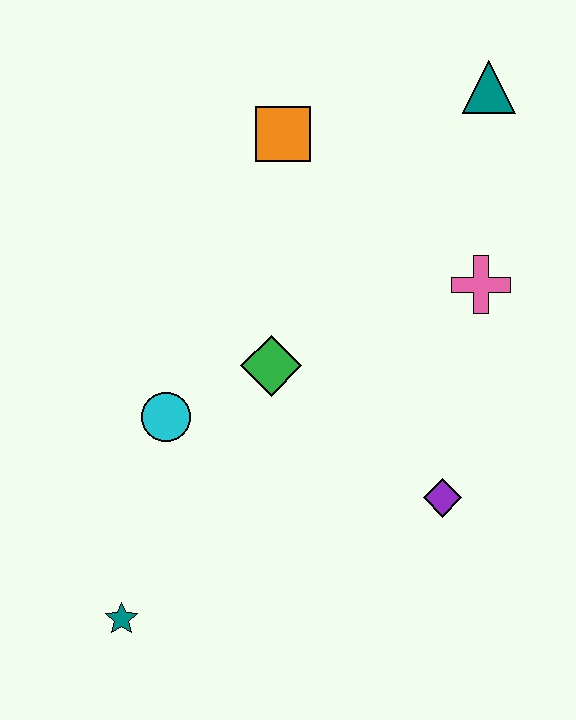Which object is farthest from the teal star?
The teal triangle is farthest from the teal star.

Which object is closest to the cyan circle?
The green diamond is closest to the cyan circle.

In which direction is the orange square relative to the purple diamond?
The orange square is above the purple diamond.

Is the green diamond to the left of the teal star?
No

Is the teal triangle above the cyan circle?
Yes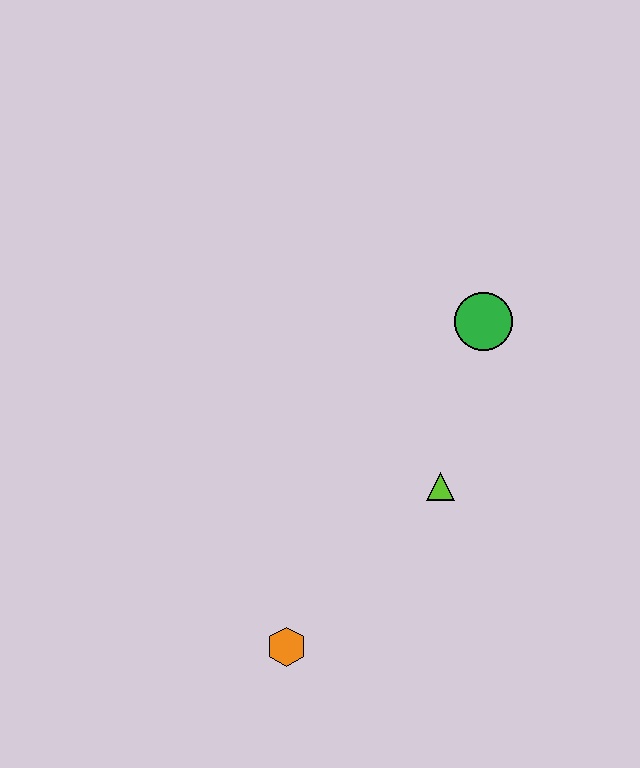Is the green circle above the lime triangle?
Yes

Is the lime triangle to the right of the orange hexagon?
Yes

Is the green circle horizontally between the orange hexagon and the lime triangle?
No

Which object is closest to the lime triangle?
The green circle is closest to the lime triangle.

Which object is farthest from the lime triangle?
The orange hexagon is farthest from the lime triangle.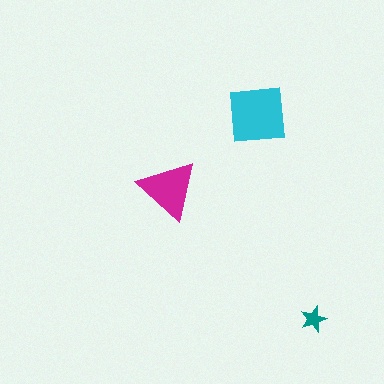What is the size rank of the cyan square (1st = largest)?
1st.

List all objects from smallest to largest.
The teal star, the magenta triangle, the cyan square.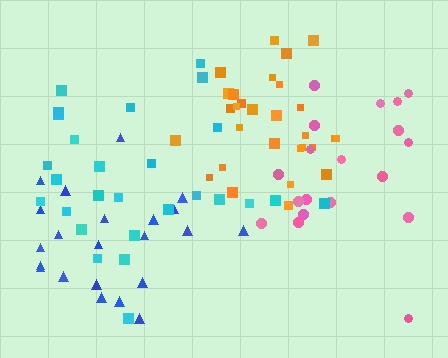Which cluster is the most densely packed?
Orange.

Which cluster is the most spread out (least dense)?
Pink.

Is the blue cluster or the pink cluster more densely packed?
Blue.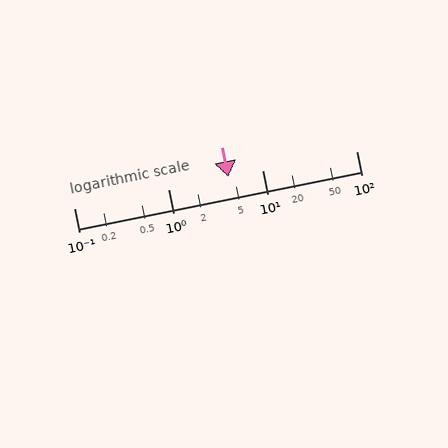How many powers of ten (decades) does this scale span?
The scale spans 3 decades, from 0.1 to 100.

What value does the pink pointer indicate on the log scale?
The pointer indicates approximately 4.4.